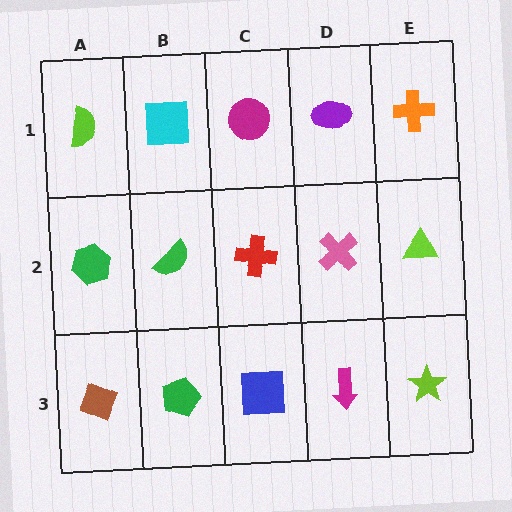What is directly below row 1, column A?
A green hexagon.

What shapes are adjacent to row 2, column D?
A purple ellipse (row 1, column D), a magenta arrow (row 3, column D), a red cross (row 2, column C), a lime triangle (row 2, column E).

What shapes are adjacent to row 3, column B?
A green semicircle (row 2, column B), a brown diamond (row 3, column A), a blue square (row 3, column C).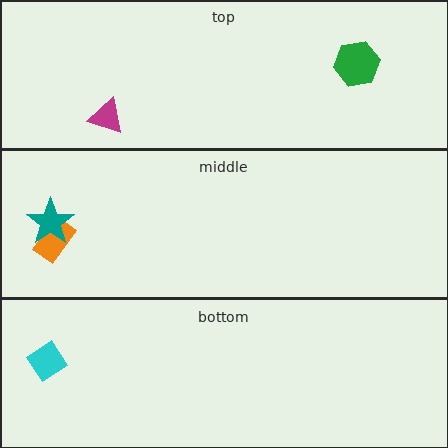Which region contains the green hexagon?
The top region.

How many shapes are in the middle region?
2.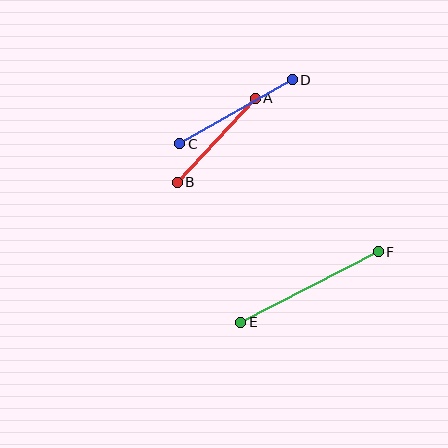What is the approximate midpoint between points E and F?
The midpoint is at approximately (309, 287) pixels.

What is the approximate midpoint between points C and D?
The midpoint is at approximately (236, 112) pixels.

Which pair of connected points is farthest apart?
Points E and F are farthest apart.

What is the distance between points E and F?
The distance is approximately 155 pixels.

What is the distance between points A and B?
The distance is approximately 115 pixels.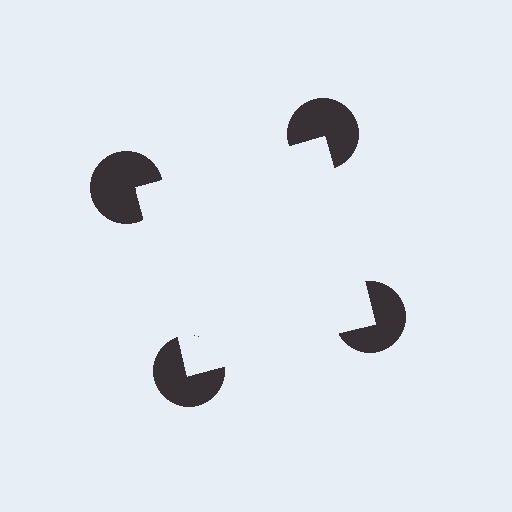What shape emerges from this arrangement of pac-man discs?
An illusory square — its edges are inferred from the aligned wedge cuts in the pac-man discs, not physically drawn.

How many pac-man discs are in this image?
There are 4 — one at each vertex of the illusory square.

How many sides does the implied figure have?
4 sides.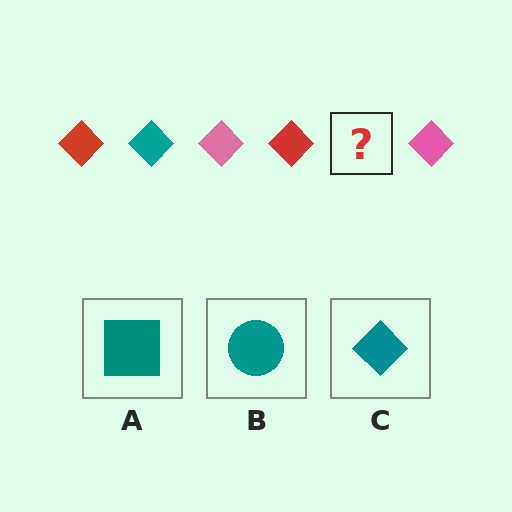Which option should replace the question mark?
Option C.